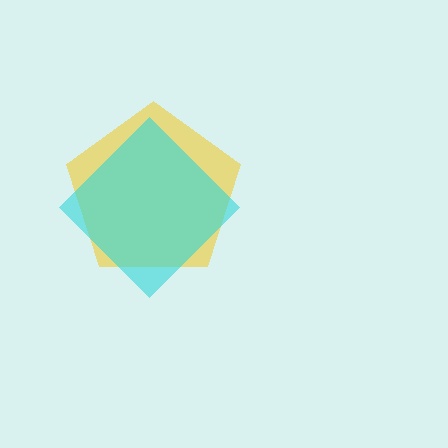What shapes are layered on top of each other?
The layered shapes are: a yellow pentagon, a cyan diamond.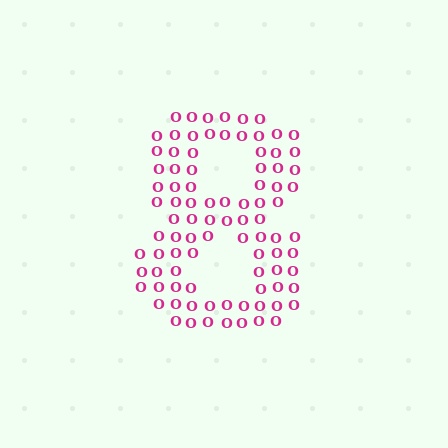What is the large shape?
The large shape is the digit 8.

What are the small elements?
The small elements are letter O's.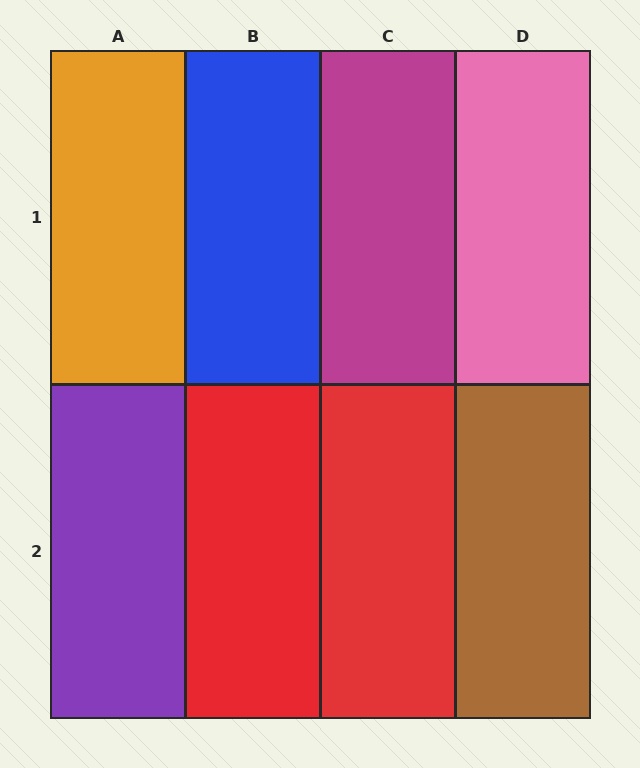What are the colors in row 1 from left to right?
Orange, blue, magenta, pink.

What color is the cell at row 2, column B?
Red.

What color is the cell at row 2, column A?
Purple.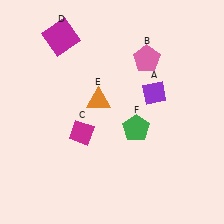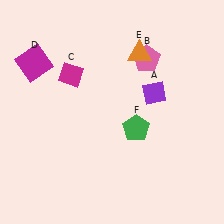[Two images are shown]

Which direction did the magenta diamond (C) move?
The magenta diamond (C) moved up.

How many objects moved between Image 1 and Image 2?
3 objects moved between the two images.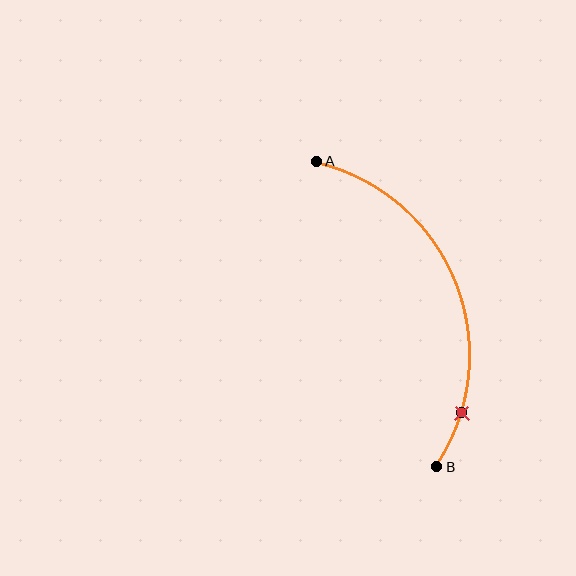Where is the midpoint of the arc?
The arc midpoint is the point on the curve farthest from the straight line joining A and B. It sits to the right of that line.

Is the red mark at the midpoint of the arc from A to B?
No. The red mark lies on the arc but is closer to endpoint B. The arc midpoint would be at the point on the curve equidistant along the arc from both A and B.